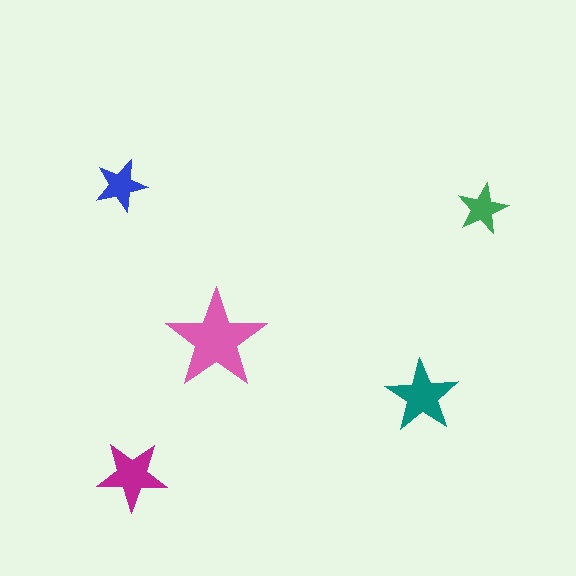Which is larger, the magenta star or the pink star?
The pink one.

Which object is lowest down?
The magenta star is bottommost.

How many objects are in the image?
There are 5 objects in the image.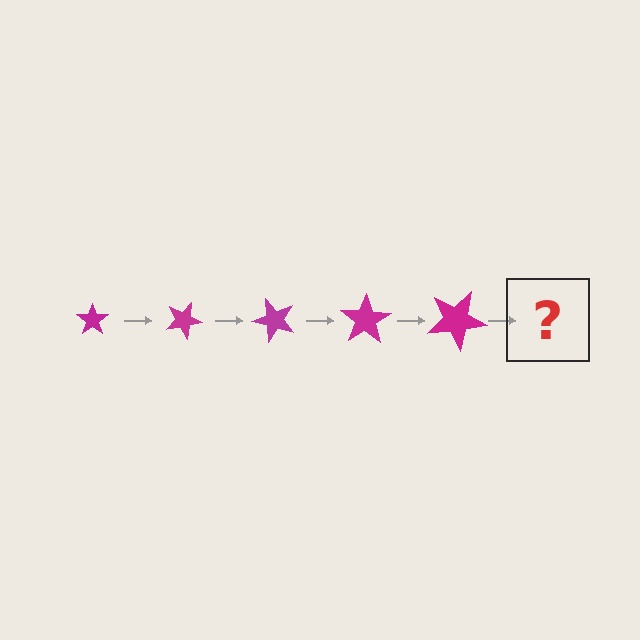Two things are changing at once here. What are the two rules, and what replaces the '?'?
The two rules are that the star grows larger each step and it rotates 25 degrees each step. The '?' should be a star, larger than the previous one and rotated 125 degrees from the start.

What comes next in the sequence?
The next element should be a star, larger than the previous one and rotated 125 degrees from the start.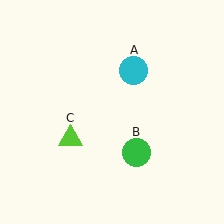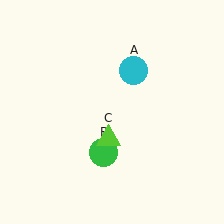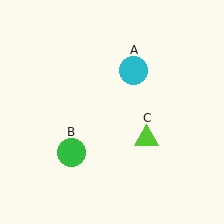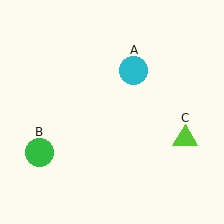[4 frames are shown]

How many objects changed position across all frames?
2 objects changed position: green circle (object B), lime triangle (object C).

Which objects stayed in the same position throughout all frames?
Cyan circle (object A) remained stationary.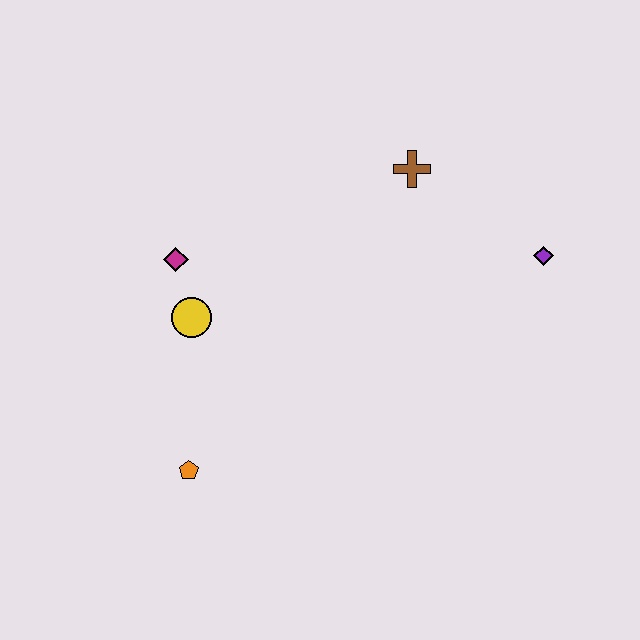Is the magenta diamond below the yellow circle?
No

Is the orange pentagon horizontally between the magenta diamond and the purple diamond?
Yes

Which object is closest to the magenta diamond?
The yellow circle is closest to the magenta diamond.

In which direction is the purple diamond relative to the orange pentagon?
The purple diamond is to the right of the orange pentagon.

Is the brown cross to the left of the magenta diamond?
No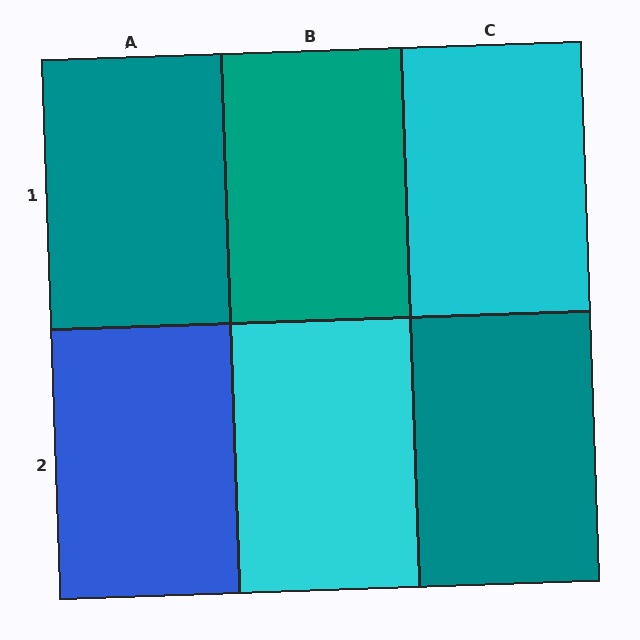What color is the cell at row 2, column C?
Teal.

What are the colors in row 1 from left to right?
Teal, teal, cyan.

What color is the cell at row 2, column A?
Blue.